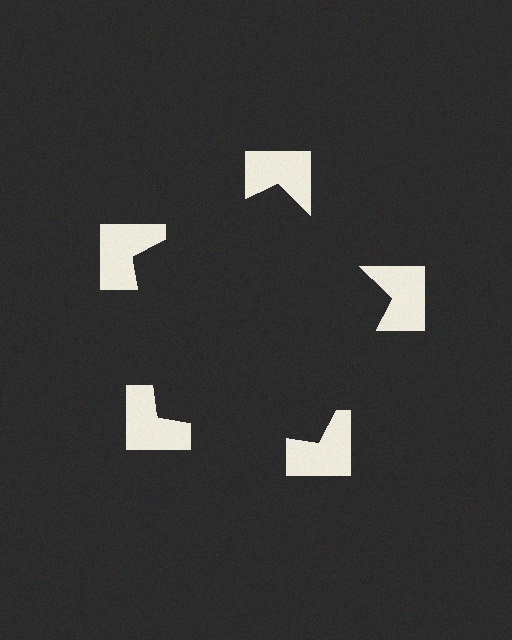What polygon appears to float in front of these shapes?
An illusory pentagon — its edges are inferred from the aligned wedge cuts in the notched squares, not physically drawn.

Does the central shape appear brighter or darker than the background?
It typically appears slightly darker than the background, even though no actual brightness change is drawn.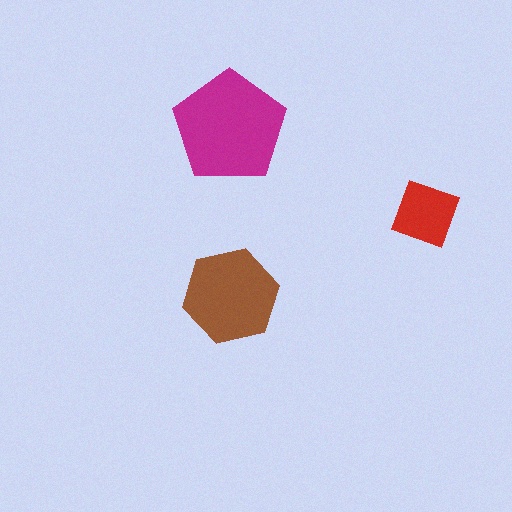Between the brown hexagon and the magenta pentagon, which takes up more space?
The magenta pentagon.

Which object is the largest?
The magenta pentagon.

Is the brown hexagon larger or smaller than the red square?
Larger.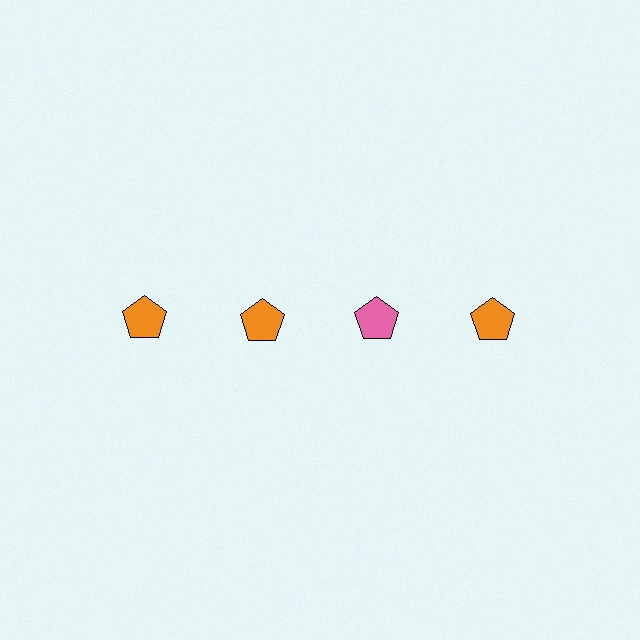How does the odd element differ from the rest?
It has a different color: pink instead of orange.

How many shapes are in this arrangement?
There are 4 shapes arranged in a grid pattern.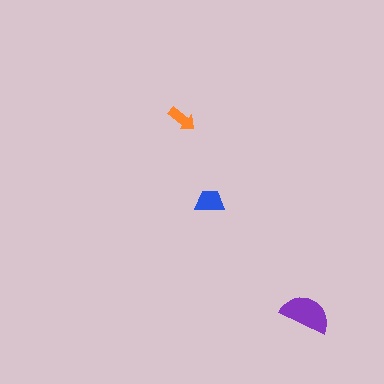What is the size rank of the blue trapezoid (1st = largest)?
2nd.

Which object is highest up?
The orange arrow is topmost.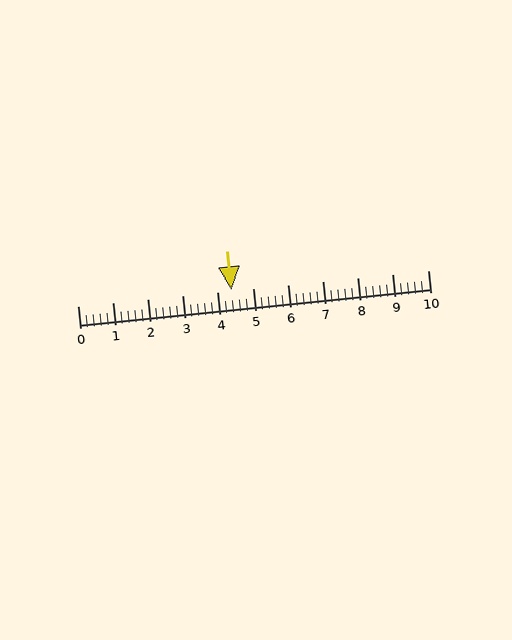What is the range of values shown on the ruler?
The ruler shows values from 0 to 10.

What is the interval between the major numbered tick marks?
The major tick marks are spaced 1 units apart.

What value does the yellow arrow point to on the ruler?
The yellow arrow points to approximately 4.4.